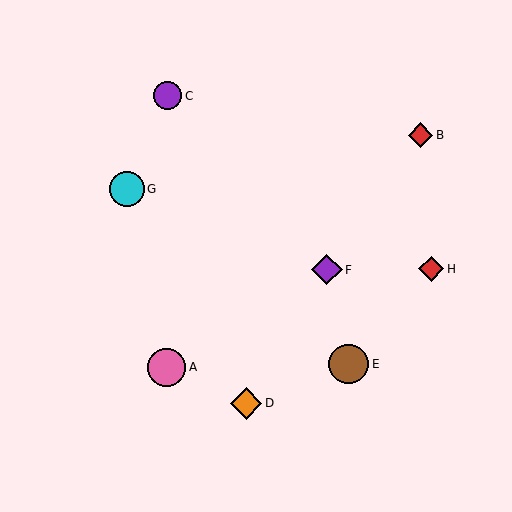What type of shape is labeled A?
Shape A is a pink circle.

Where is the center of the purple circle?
The center of the purple circle is at (168, 96).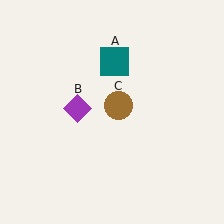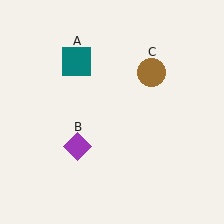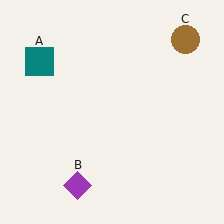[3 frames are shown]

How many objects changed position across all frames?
3 objects changed position: teal square (object A), purple diamond (object B), brown circle (object C).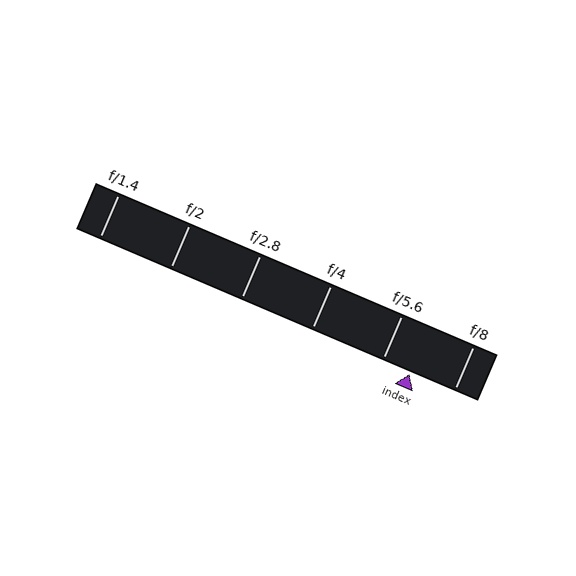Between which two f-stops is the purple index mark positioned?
The index mark is between f/5.6 and f/8.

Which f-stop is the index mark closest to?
The index mark is closest to f/5.6.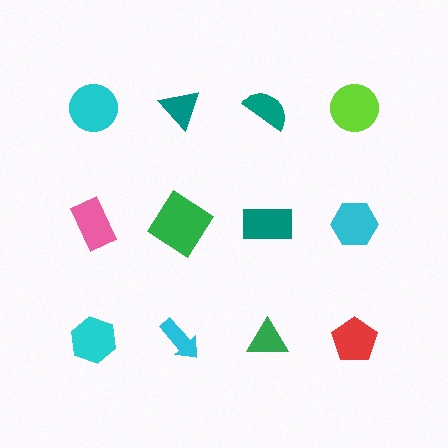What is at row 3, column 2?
A cyan arrow.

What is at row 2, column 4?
A cyan hexagon.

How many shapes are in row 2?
4 shapes.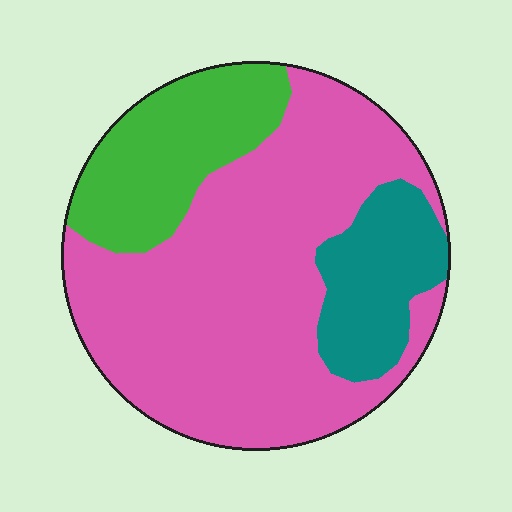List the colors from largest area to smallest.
From largest to smallest: pink, green, teal.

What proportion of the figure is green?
Green covers around 20% of the figure.